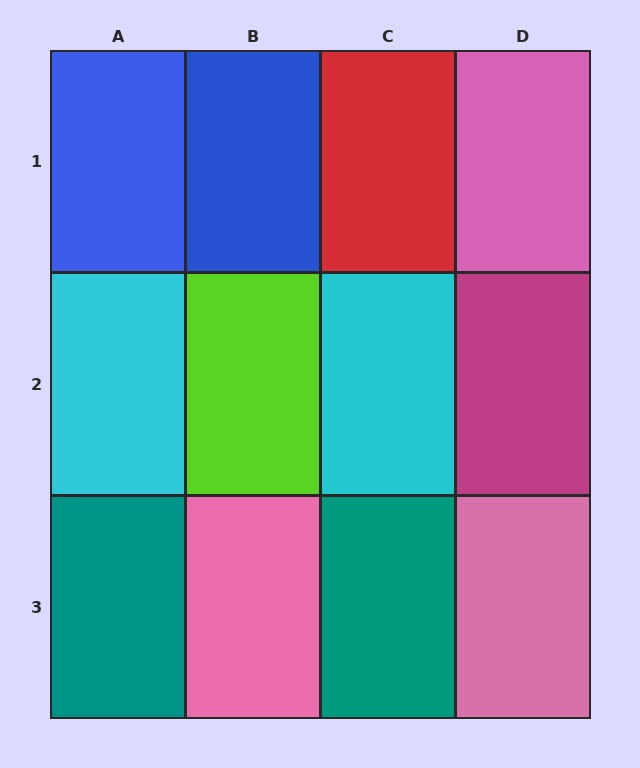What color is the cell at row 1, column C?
Red.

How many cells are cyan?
2 cells are cyan.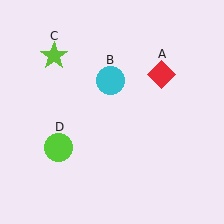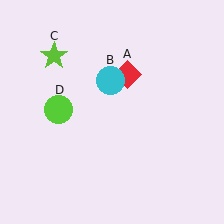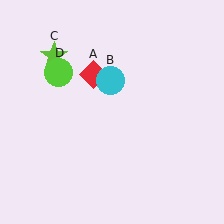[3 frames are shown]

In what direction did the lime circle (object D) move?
The lime circle (object D) moved up.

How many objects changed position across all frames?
2 objects changed position: red diamond (object A), lime circle (object D).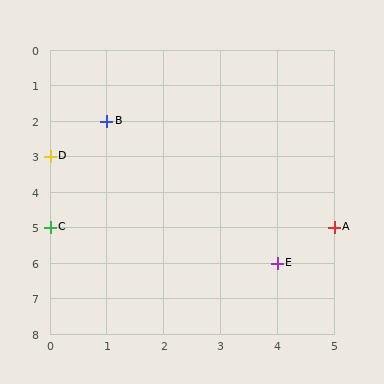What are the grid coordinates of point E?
Point E is at grid coordinates (4, 6).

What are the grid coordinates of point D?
Point D is at grid coordinates (0, 3).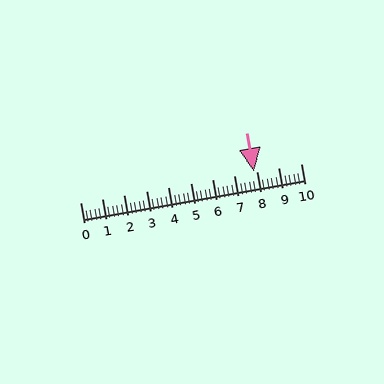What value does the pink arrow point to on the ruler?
The pink arrow points to approximately 7.9.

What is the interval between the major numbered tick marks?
The major tick marks are spaced 1 units apart.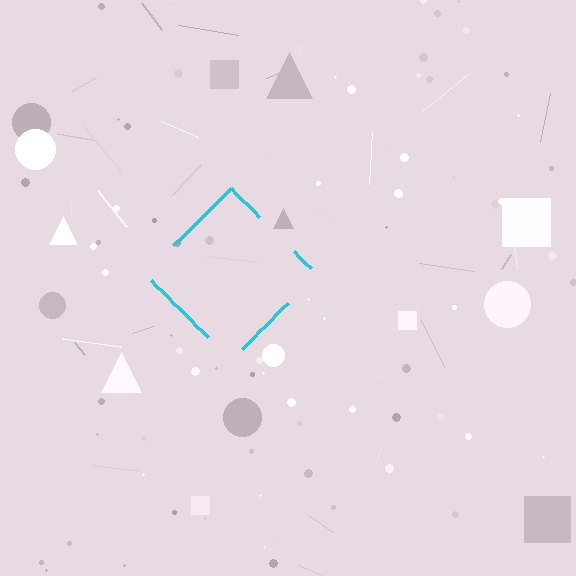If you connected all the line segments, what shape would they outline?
They would outline a diamond.